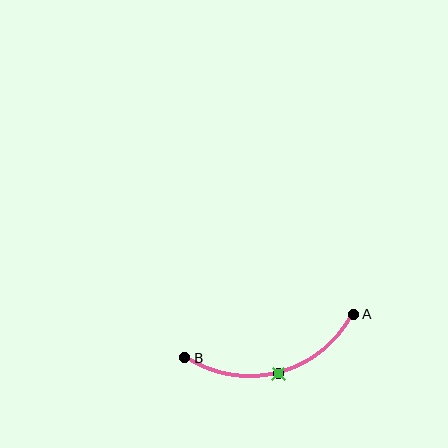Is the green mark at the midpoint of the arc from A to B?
Yes. The green mark lies on the arc at equal arc-length from both A and B — it is the arc midpoint.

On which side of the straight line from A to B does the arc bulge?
The arc bulges below the straight line connecting A and B.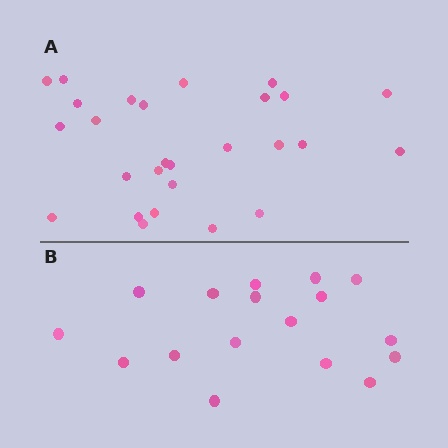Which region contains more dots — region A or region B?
Region A (the top region) has more dots.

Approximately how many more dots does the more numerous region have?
Region A has roughly 10 or so more dots than region B.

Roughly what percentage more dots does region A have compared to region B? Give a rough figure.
About 60% more.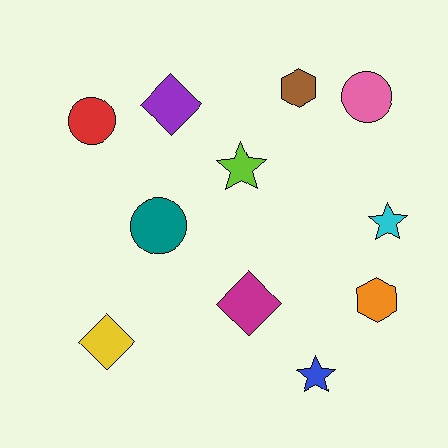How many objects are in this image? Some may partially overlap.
There are 11 objects.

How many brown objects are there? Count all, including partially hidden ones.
There is 1 brown object.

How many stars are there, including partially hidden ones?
There are 3 stars.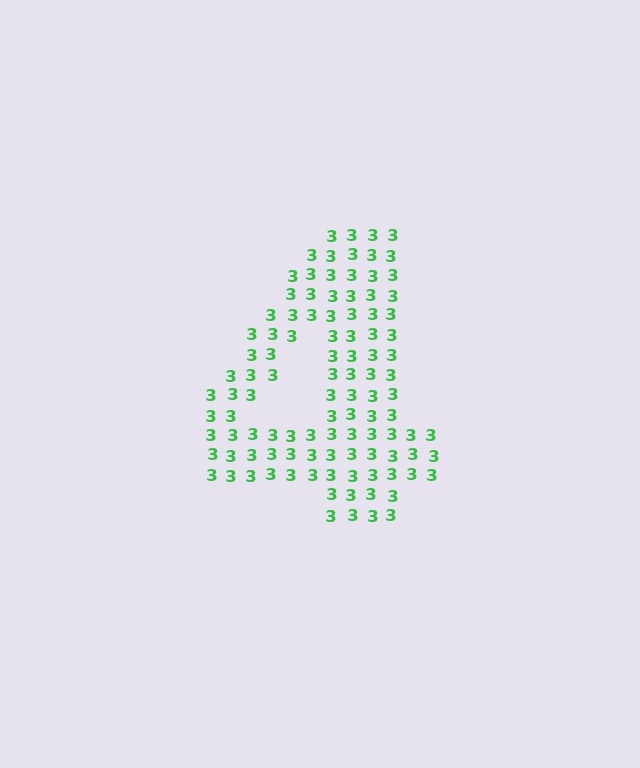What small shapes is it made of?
It is made of small digit 3's.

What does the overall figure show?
The overall figure shows the digit 4.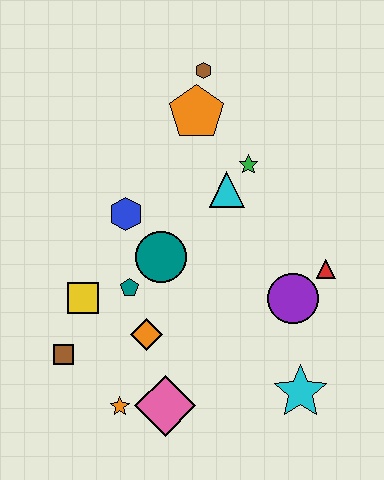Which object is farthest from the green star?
The orange star is farthest from the green star.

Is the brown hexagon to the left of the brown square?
No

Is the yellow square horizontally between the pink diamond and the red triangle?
No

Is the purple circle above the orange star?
Yes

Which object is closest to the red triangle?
The purple circle is closest to the red triangle.